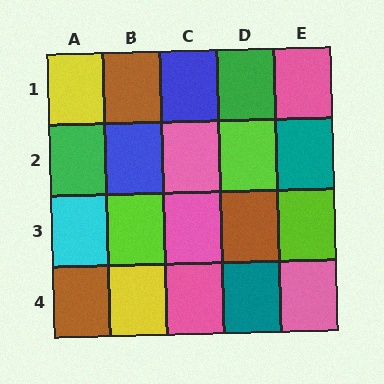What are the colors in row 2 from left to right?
Green, blue, pink, lime, teal.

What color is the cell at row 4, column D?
Teal.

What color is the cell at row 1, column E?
Pink.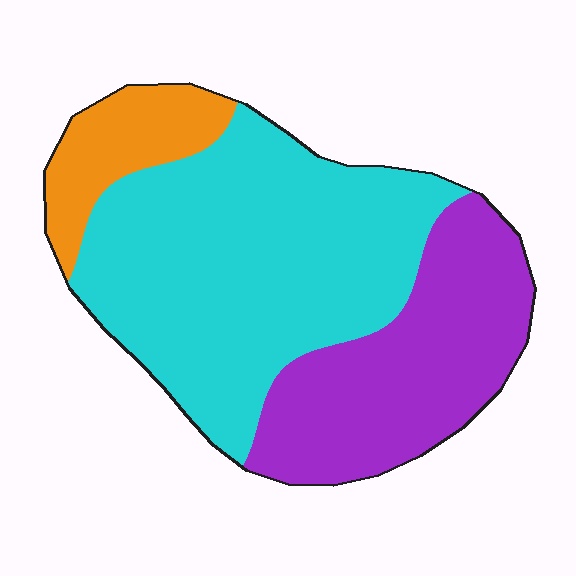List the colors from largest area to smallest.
From largest to smallest: cyan, purple, orange.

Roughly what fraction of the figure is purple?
Purple takes up about one third (1/3) of the figure.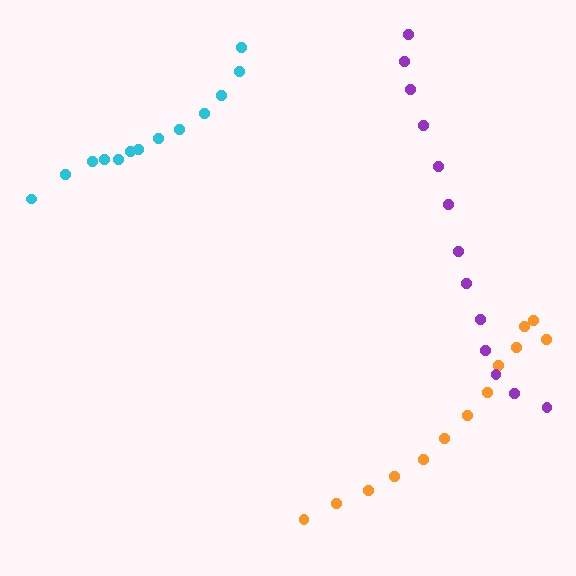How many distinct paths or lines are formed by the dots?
There are 3 distinct paths.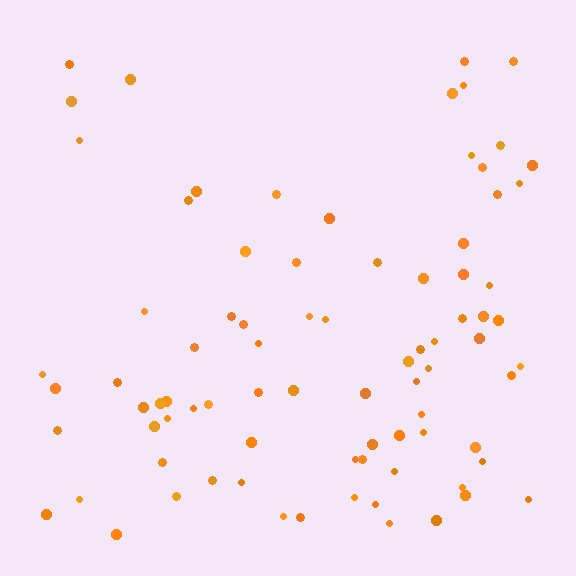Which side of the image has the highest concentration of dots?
The bottom.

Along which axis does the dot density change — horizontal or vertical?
Vertical.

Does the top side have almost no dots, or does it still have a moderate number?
Still a moderate number, just noticeably fewer than the bottom.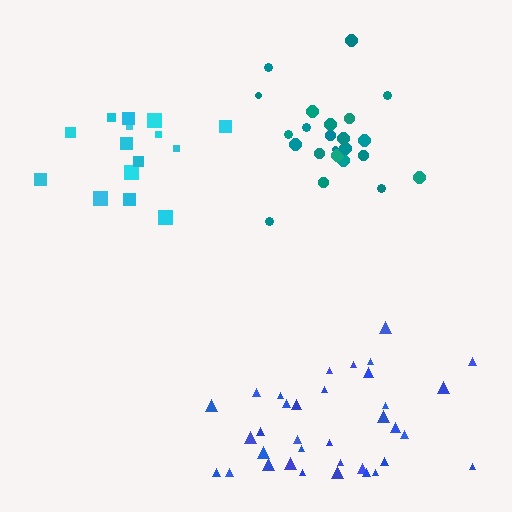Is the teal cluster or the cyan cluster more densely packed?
Teal.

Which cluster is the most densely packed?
Teal.